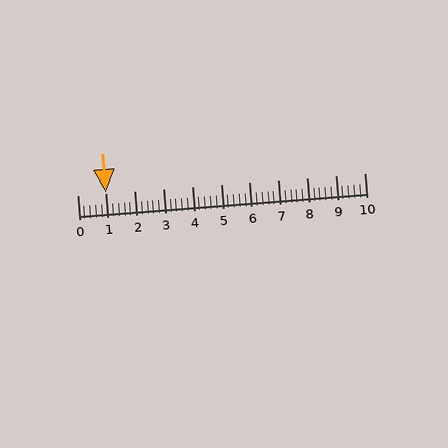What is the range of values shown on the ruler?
The ruler shows values from 0 to 10.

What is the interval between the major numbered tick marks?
The major tick marks are spaced 1 units apart.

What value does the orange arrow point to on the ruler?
The orange arrow points to approximately 1.0.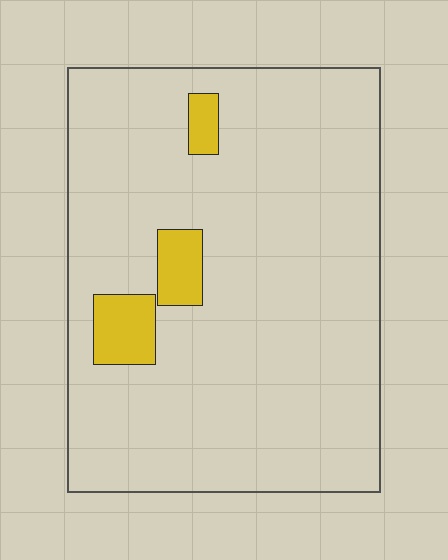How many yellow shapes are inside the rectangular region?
3.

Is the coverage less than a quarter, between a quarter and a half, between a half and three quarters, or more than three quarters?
Less than a quarter.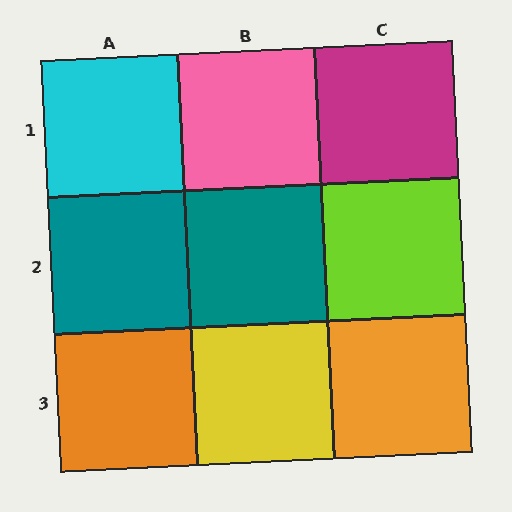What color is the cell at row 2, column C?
Lime.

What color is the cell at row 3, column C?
Orange.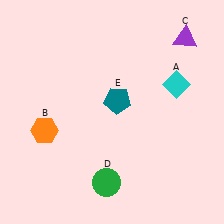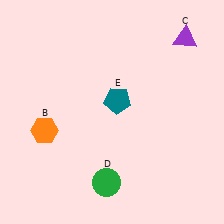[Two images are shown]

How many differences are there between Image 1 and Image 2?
There is 1 difference between the two images.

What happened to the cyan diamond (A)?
The cyan diamond (A) was removed in Image 2. It was in the top-right area of Image 1.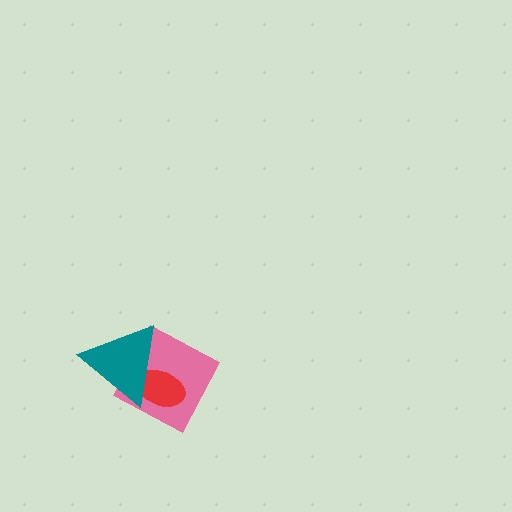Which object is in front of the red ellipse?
The teal triangle is in front of the red ellipse.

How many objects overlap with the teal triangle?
2 objects overlap with the teal triangle.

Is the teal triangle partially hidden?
No, no other shape covers it.